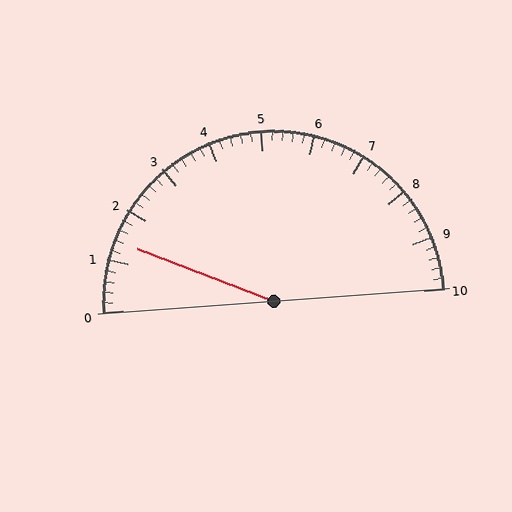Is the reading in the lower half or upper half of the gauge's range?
The reading is in the lower half of the range (0 to 10).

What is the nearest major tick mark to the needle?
The nearest major tick mark is 1.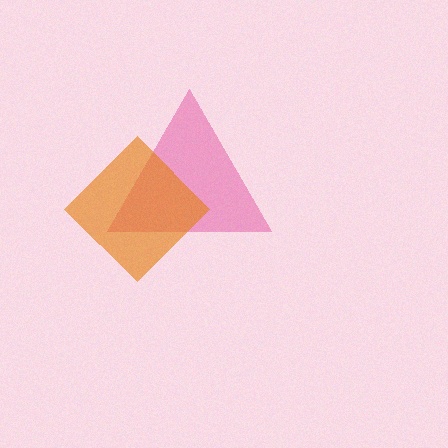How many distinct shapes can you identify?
There are 2 distinct shapes: a pink triangle, an orange diamond.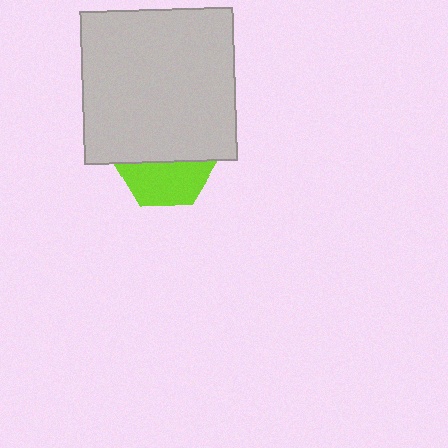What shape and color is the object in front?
The object in front is a light gray square.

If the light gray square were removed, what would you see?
You would see the complete lime hexagon.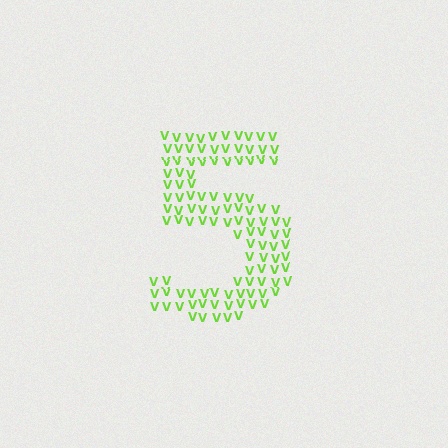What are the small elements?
The small elements are letter V's.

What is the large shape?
The large shape is the digit 5.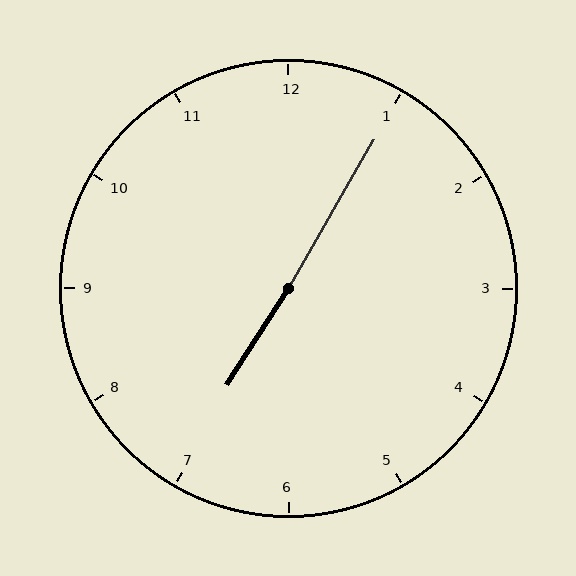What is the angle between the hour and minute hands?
Approximately 178 degrees.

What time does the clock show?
7:05.